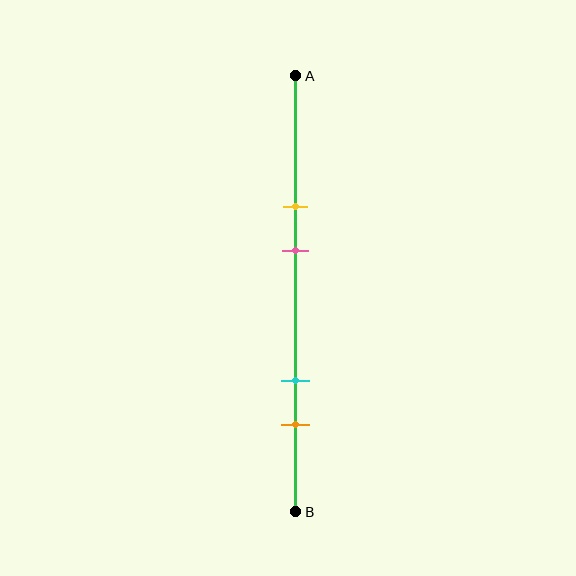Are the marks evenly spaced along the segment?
No, the marks are not evenly spaced.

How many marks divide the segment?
There are 4 marks dividing the segment.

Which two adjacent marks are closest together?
The yellow and pink marks are the closest adjacent pair.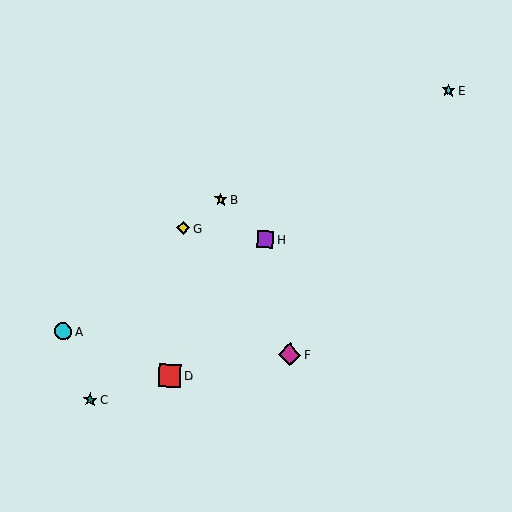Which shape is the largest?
The red square (labeled D) is the largest.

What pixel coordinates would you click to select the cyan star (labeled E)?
Click at (448, 90) to select the cyan star E.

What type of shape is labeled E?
Shape E is a cyan star.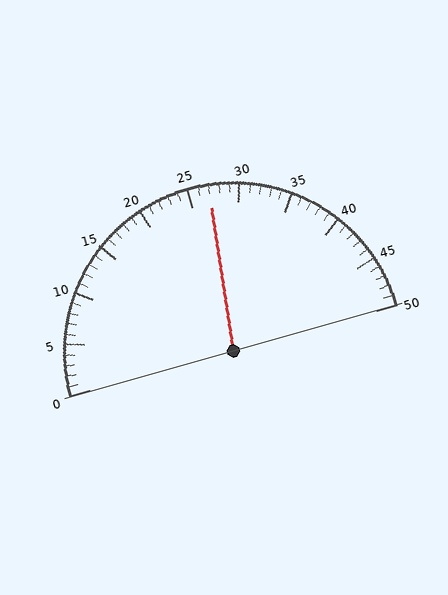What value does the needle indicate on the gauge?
The needle indicates approximately 27.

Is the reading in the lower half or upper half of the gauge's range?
The reading is in the upper half of the range (0 to 50).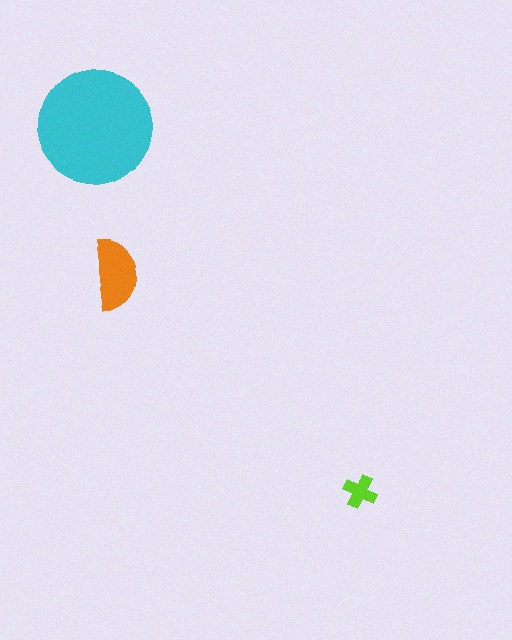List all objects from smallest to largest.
The lime cross, the orange semicircle, the cyan circle.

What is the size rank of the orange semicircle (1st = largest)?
2nd.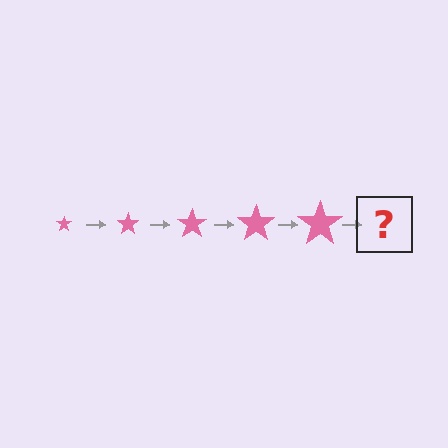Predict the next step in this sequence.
The next step is a pink star, larger than the previous one.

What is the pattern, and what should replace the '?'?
The pattern is that the star gets progressively larger each step. The '?' should be a pink star, larger than the previous one.